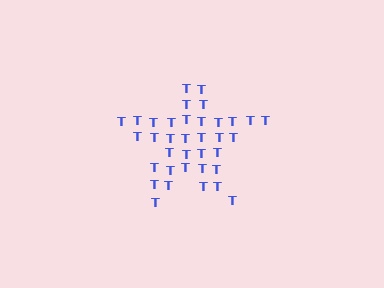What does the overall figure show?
The overall figure shows a star.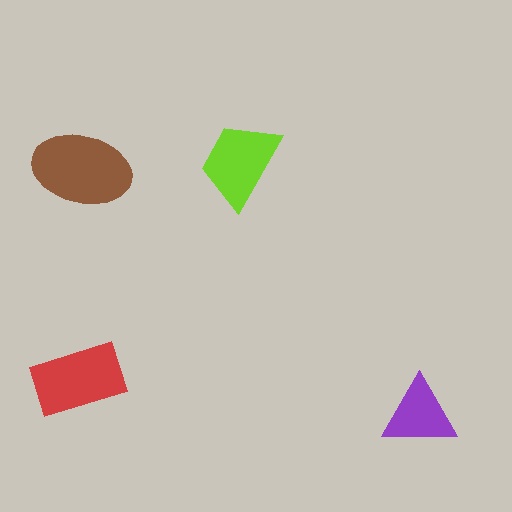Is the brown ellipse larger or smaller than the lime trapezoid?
Larger.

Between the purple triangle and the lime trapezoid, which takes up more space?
The lime trapezoid.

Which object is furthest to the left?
The red rectangle is leftmost.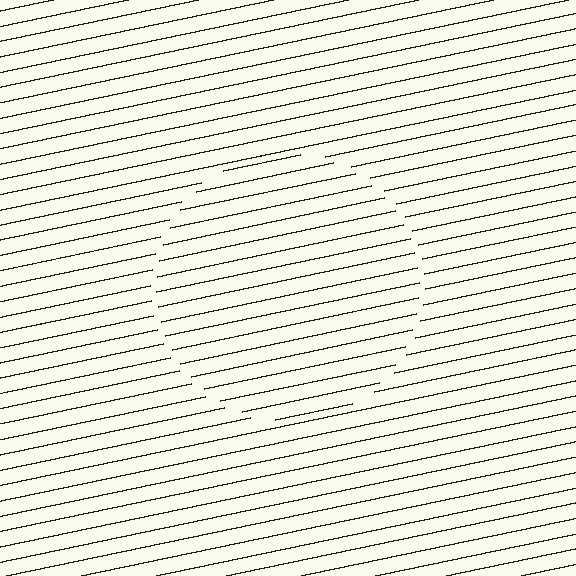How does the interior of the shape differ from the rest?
The interior of the shape contains the same grating, shifted by half a period — the contour is defined by the phase discontinuity where line-ends from the inner and outer gratings abut.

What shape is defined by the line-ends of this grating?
An illusory circle. The interior of the shape contains the same grating, shifted by half a period — the contour is defined by the phase discontinuity where line-ends from the inner and outer gratings abut.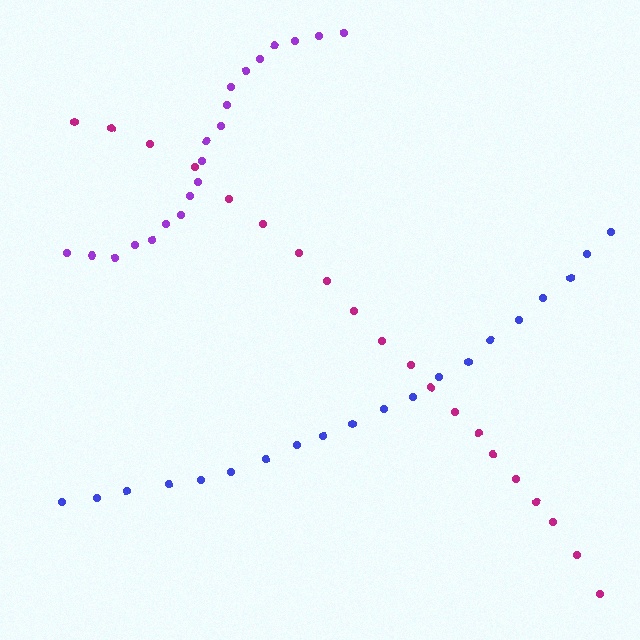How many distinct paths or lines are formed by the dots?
There are 3 distinct paths.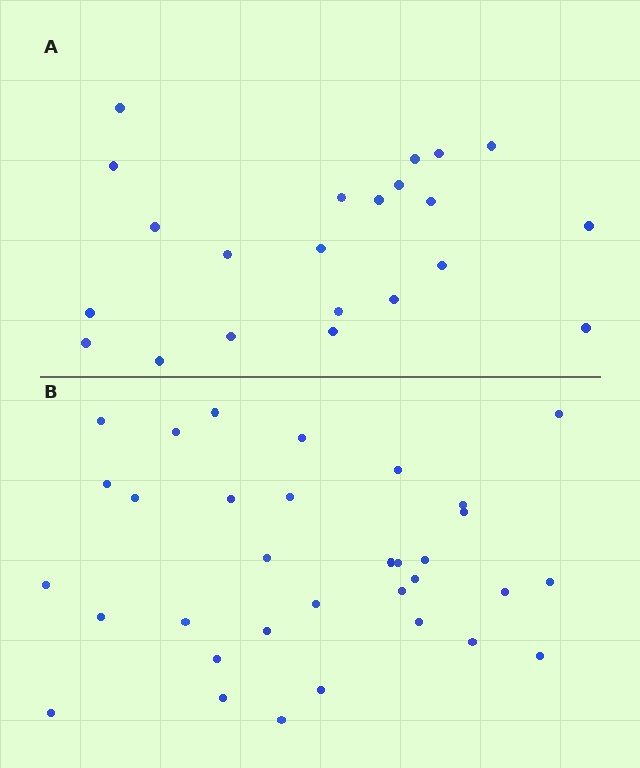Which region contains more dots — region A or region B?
Region B (the bottom region) has more dots.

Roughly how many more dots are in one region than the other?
Region B has roughly 12 or so more dots than region A.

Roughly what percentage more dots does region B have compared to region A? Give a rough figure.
About 50% more.